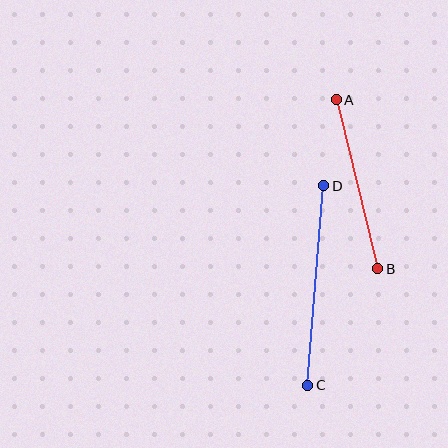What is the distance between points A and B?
The distance is approximately 174 pixels.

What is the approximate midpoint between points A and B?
The midpoint is at approximately (357, 184) pixels.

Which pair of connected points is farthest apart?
Points C and D are farthest apart.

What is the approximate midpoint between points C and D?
The midpoint is at approximately (316, 286) pixels.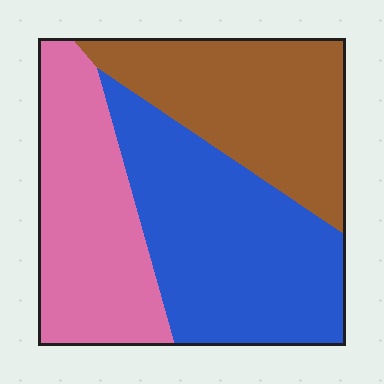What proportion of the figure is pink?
Pink takes up about one third (1/3) of the figure.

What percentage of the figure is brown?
Brown covers around 30% of the figure.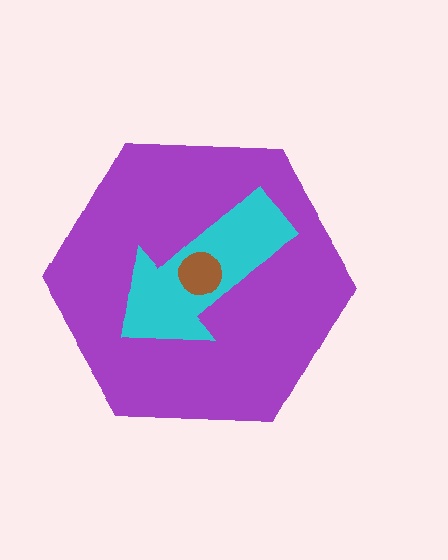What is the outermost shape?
The purple hexagon.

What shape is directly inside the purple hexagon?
The cyan arrow.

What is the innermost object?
The brown circle.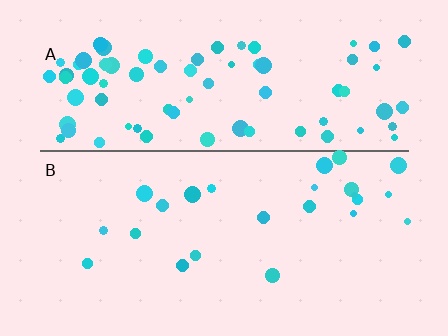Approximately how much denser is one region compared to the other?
Approximately 3.2× — region A over region B.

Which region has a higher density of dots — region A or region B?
A (the top).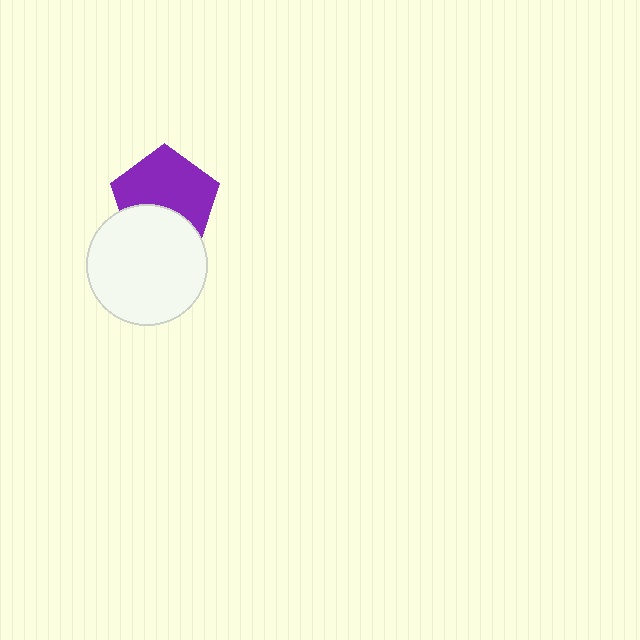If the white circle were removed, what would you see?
You would see the complete purple pentagon.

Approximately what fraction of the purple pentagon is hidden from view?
Roughly 35% of the purple pentagon is hidden behind the white circle.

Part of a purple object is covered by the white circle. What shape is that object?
It is a pentagon.